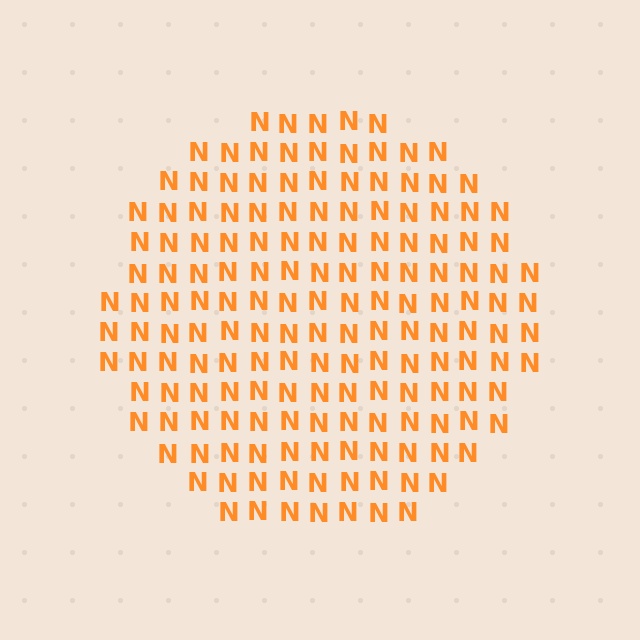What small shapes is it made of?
It is made of small letter N's.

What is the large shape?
The large shape is a circle.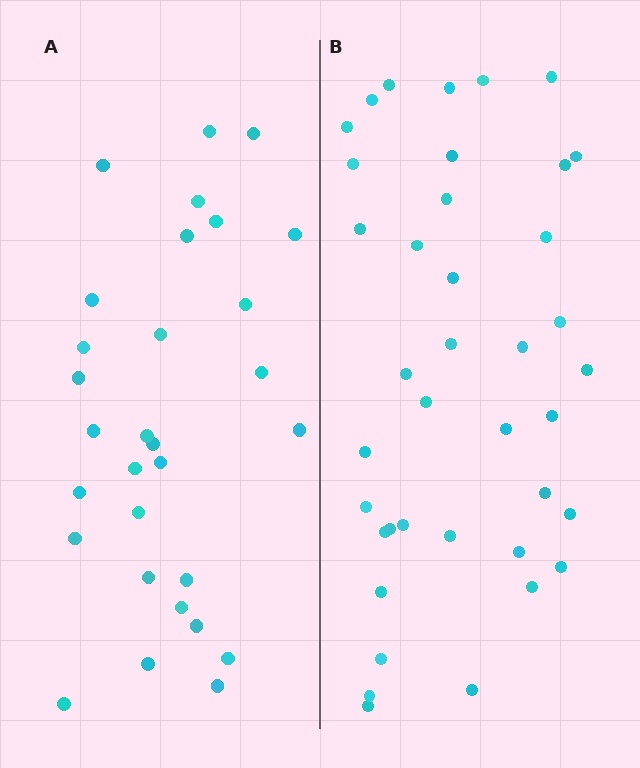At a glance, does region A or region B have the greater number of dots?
Region B (the right region) has more dots.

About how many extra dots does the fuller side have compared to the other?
Region B has roughly 8 or so more dots than region A.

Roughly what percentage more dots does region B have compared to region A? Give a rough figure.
About 30% more.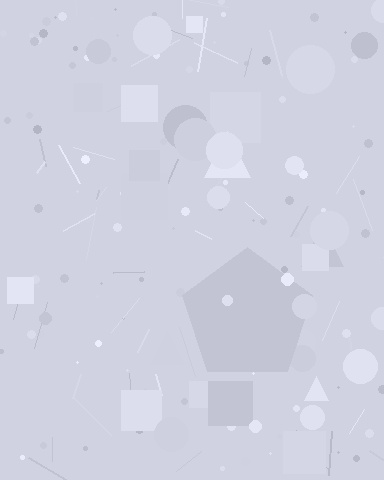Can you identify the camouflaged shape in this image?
The camouflaged shape is a pentagon.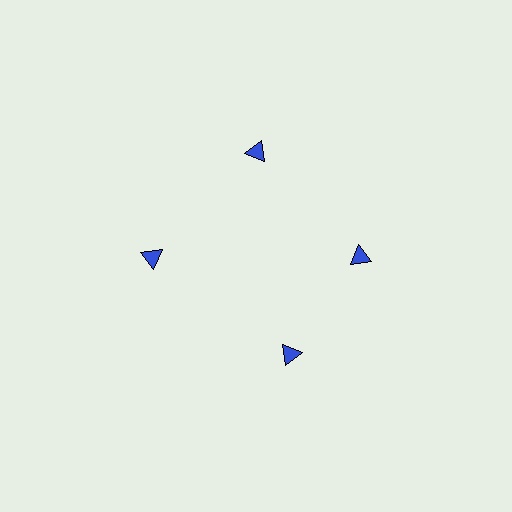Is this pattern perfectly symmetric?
No. The 4 blue triangles are arranged in a ring, but one element near the 6 o'clock position is rotated out of alignment along the ring, breaking the 4-fold rotational symmetry.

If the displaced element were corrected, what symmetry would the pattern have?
It would have 4-fold rotational symmetry — the pattern would map onto itself every 90 degrees.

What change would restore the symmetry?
The symmetry would be restored by rotating it back into even spacing with its neighbors so that all 4 triangles sit at equal angles and equal distance from the center.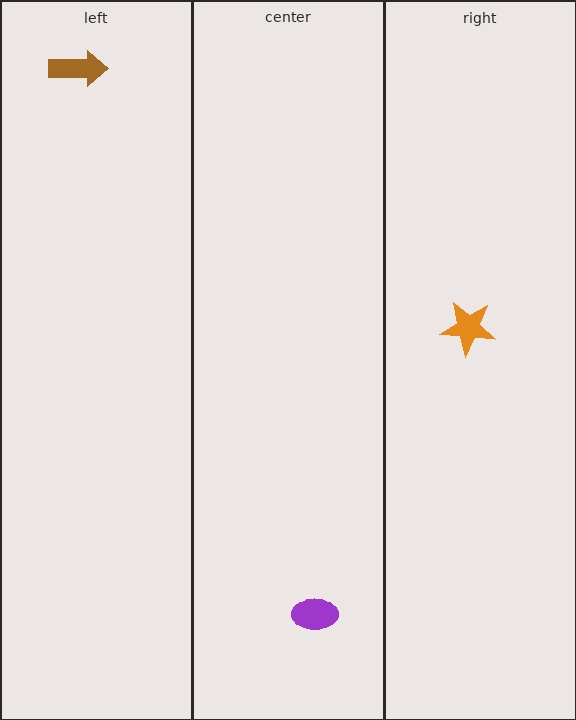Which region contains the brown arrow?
The left region.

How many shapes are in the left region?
1.